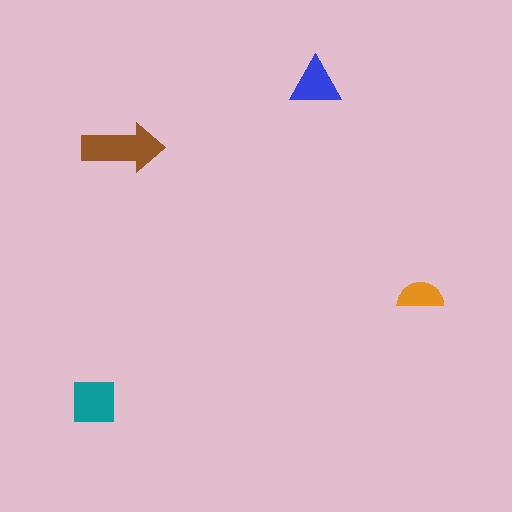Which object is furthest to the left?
The teal square is leftmost.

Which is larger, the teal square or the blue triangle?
The teal square.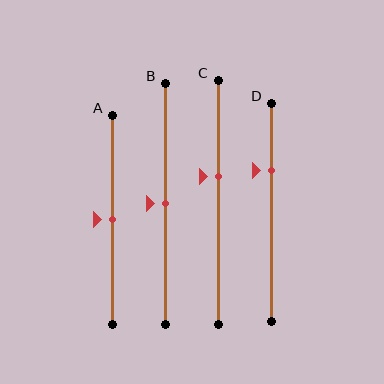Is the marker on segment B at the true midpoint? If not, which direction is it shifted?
Yes, the marker on segment B is at the true midpoint.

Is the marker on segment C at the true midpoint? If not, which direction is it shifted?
No, the marker on segment C is shifted upward by about 11% of the segment length.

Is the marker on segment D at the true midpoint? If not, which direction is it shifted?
No, the marker on segment D is shifted upward by about 19% of the segment length.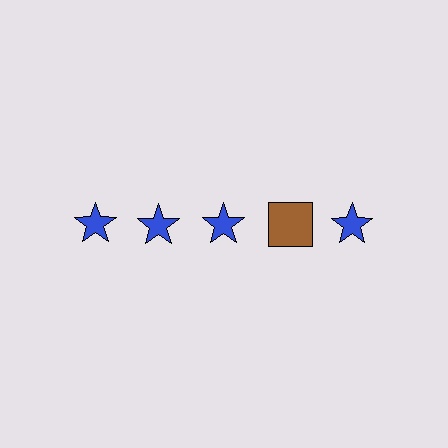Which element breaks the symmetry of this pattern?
The brown square in the top row, second from right column breaks the symmetry. All other shapes are blue stars.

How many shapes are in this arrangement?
There are 5 shapes arranged in a grid pattern.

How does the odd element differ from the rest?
It differs in both color (brown instead of blue) and shape (square instead of star).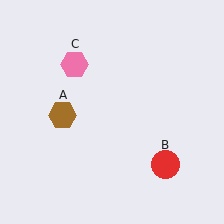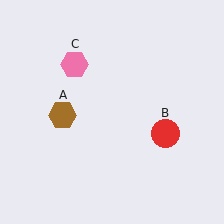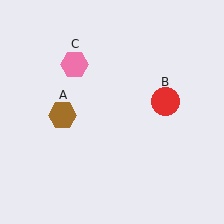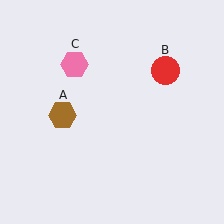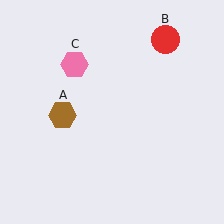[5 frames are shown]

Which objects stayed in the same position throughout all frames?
Brown hexagon (object A) and pink hexagon (object C) remained stationary.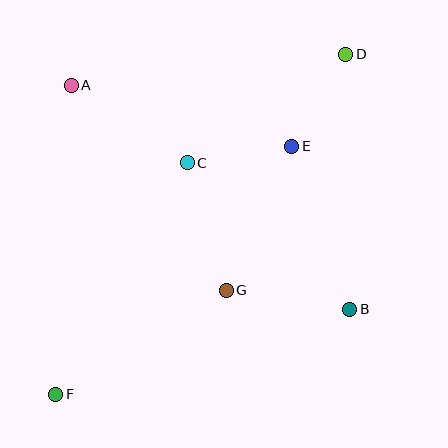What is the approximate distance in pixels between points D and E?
The distance between D and E is approximately 107 pixels.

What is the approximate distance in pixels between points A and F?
The distance between A and F is approximately 309 pixels.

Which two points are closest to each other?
Points C and E are closest to each other.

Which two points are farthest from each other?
Points D and F are farthest from each other.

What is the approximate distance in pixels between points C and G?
The distance between C and G is approximately 133 pixels.